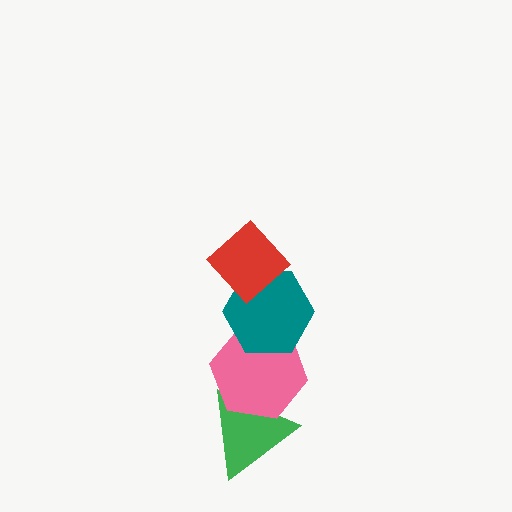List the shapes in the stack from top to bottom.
From top to bottom: the red diamond, the teal hexagon, the pink hexagon, the green triangle.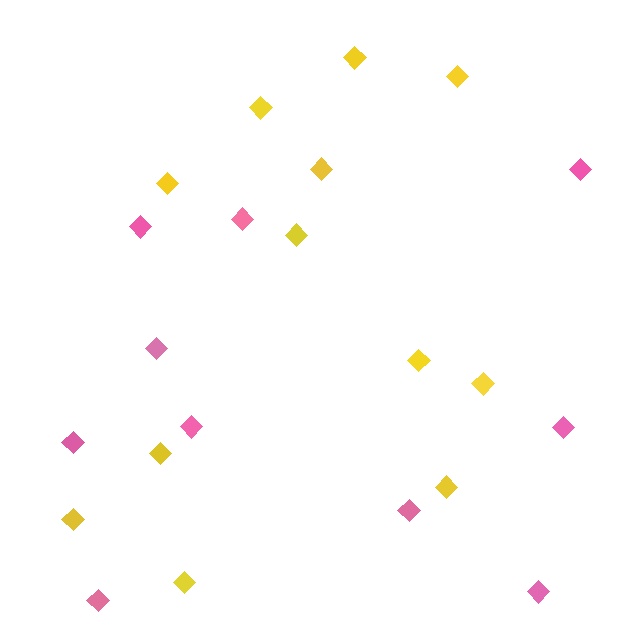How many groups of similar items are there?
There are 2 groups: one group of pink diamonds (10) and one group of yellow diamonds (12).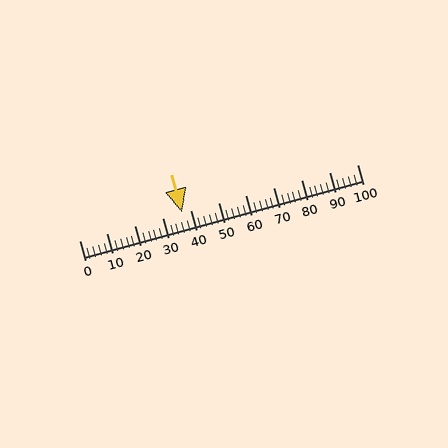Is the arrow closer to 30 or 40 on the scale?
The arrow is closer to 40.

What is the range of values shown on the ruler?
The ruler shows values from 0 to 100.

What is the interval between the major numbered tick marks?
The major tick marks are spaced 10 units apart.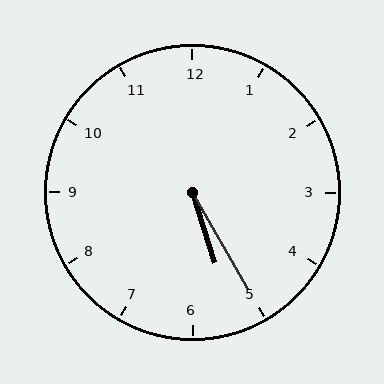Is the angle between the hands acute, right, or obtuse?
It is acute.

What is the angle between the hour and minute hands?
Approximately 12 degrees.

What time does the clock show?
5:25.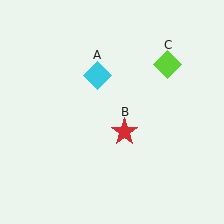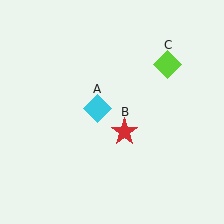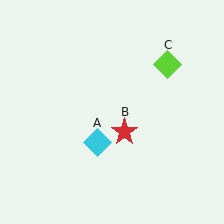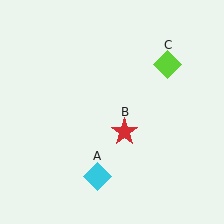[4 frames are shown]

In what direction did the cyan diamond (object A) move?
The cyan diamond (object A) moved down.